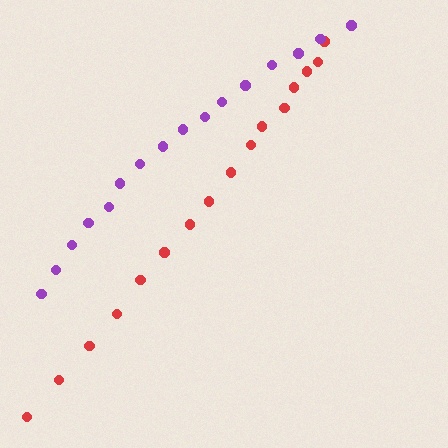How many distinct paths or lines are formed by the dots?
There are 2 distinct paths.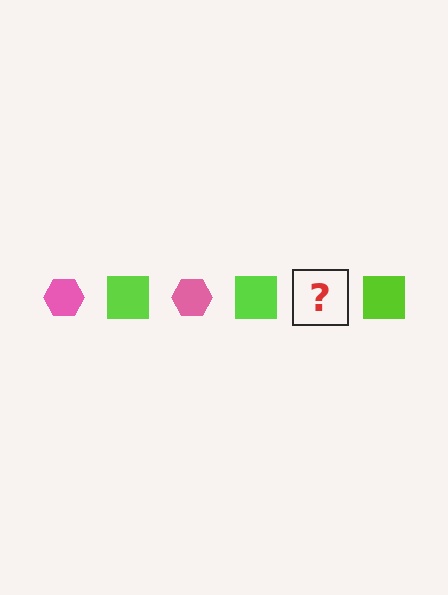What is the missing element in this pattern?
The missing element is a pink hexagon.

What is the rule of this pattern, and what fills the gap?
The rule is that the pattern alternates between pink hexagon and lime square. The gap should be filled with a pink hexagon.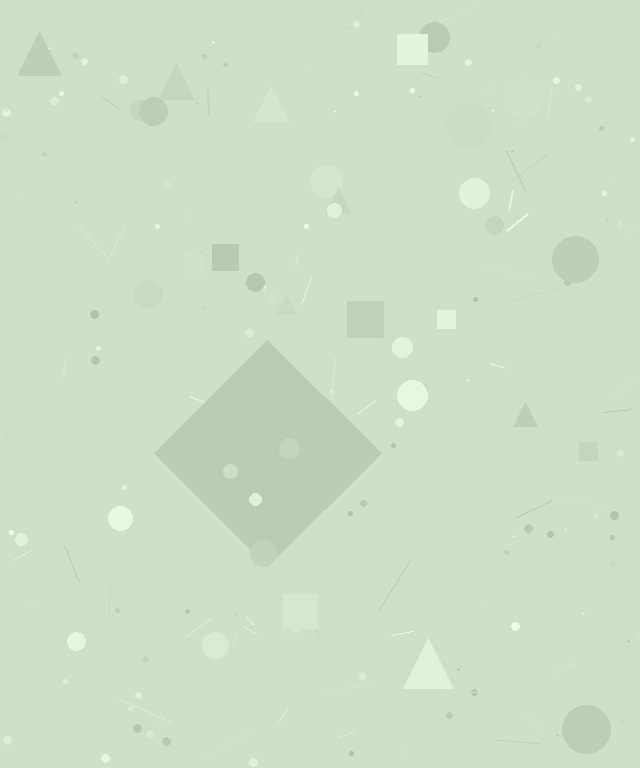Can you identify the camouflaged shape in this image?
The camouflaged shape is a diamond.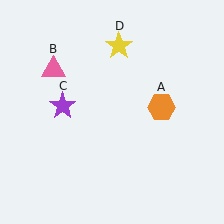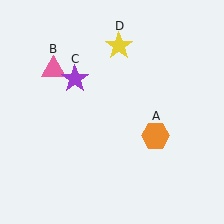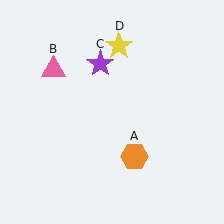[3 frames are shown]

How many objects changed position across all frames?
2 objects changed position: orange hexagon (object A), purple star (object C).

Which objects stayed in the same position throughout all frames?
Pink triangle (object B) and yellow star (object D) remained stationary.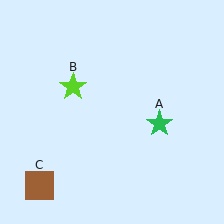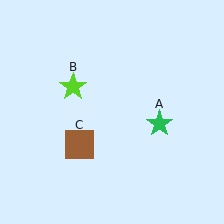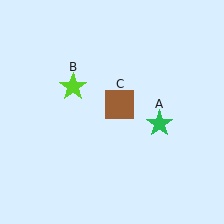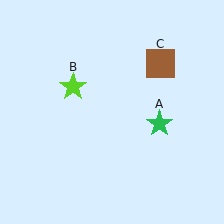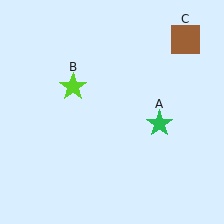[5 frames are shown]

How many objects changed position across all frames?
1 object changed position: brown square (object C).